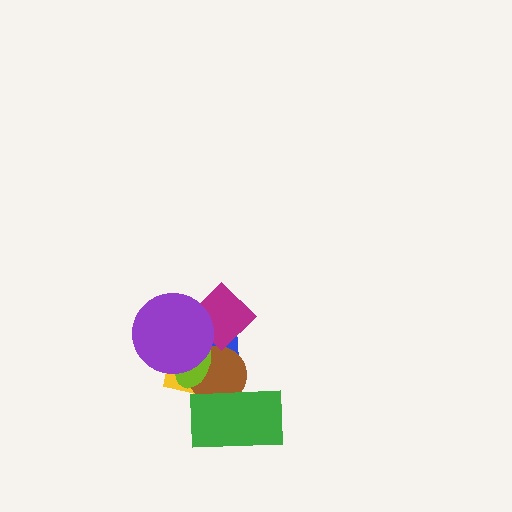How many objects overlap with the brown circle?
5 objects overlap with the brown circle.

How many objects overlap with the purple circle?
5 objects overlap with the purple circle.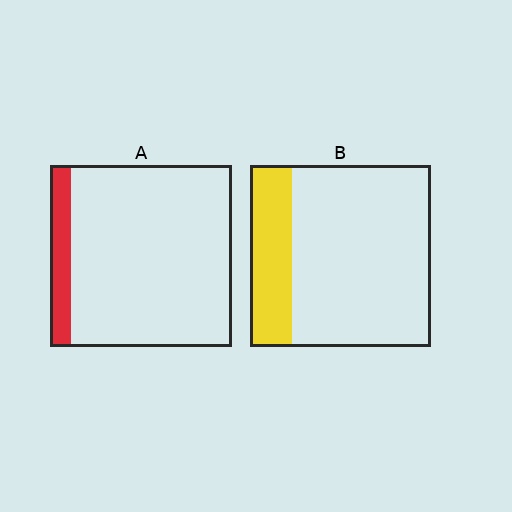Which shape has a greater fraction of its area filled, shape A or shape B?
Shape B.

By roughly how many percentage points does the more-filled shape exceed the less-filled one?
By roughly 10 percentage points (B over A).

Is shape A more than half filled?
No.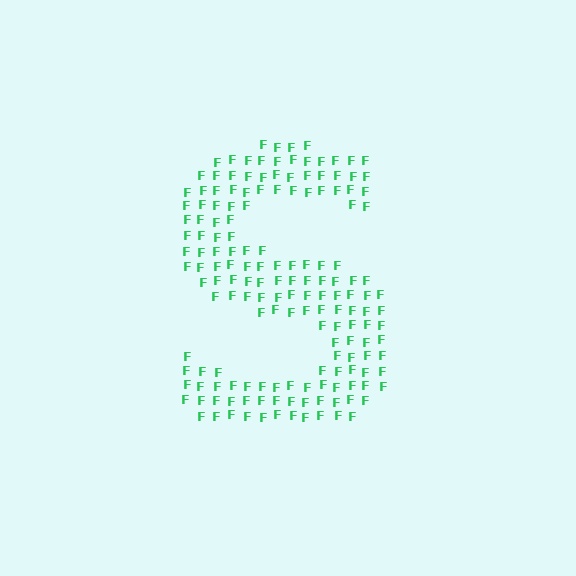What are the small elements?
The small elements are letter F's.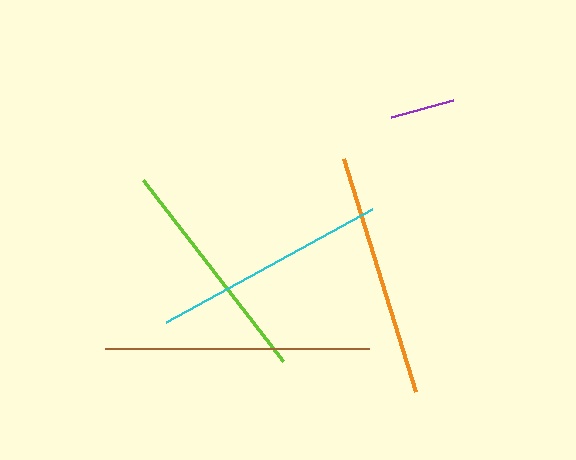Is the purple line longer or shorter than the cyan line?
The cyan line is longer than the purple line.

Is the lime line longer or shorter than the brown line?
The brown line is longer than the lime line.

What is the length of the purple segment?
The purple segment is approximately 64 pixels long.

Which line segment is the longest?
The brown line is the longest at approximately 264 pixels.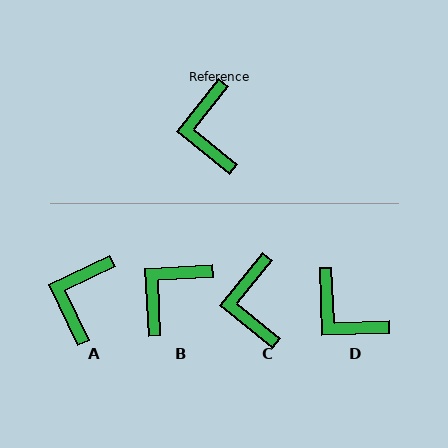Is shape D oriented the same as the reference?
No, it is off by about 41 degrees.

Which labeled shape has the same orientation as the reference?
C.